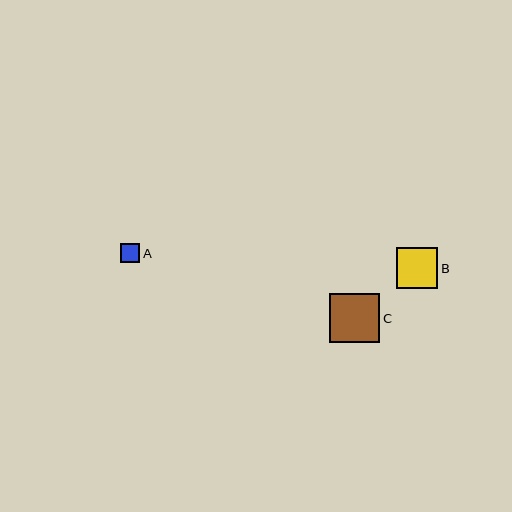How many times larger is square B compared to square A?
Square B is approximately 2.1 times the size of square A.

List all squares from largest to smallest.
From largest to smallest: C, B, A.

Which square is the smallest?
Square A is the smallest with a size of approximately 19 pixels.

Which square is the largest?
Square C is the largest with a size of approximately 50 pixels.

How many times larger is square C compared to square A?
Square C is approximately 2.6 times the size of square A.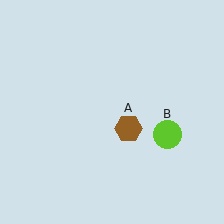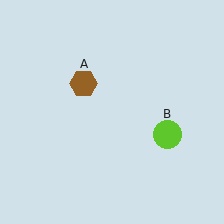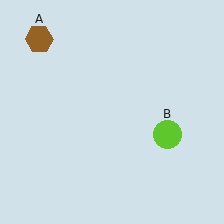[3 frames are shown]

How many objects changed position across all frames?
1 object changed position: brown hexagon (object A).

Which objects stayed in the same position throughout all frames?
Lime circle (object B) remained stationary.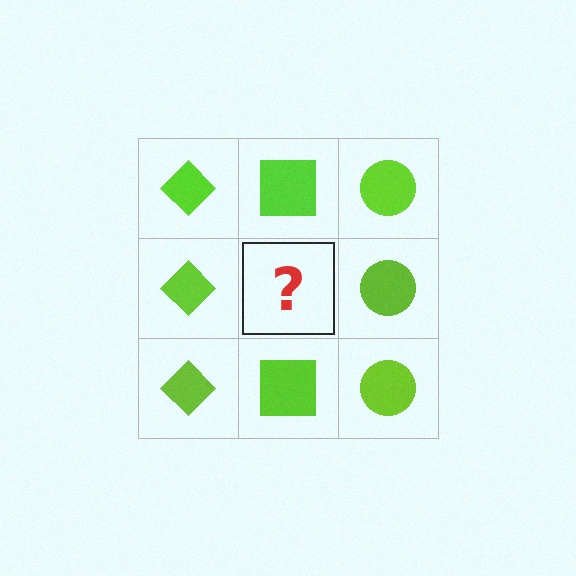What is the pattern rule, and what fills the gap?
The rule is that each column has a consistent shape. The gap should be filled with a lime square.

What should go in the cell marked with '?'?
The missing cell should contain a lime square.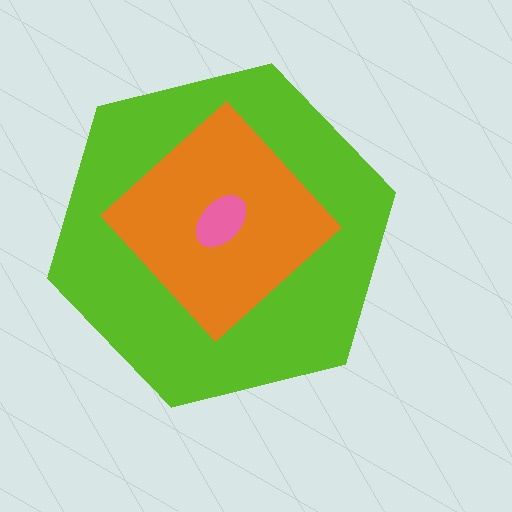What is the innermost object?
The pink ellipse.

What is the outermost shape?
The lime hexagon.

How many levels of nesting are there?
3.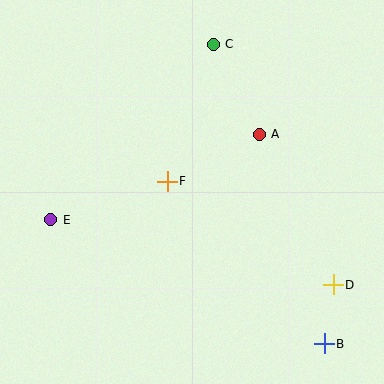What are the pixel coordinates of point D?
Point D is at (333, 285).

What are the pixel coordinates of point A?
Point A is at (259, 134).